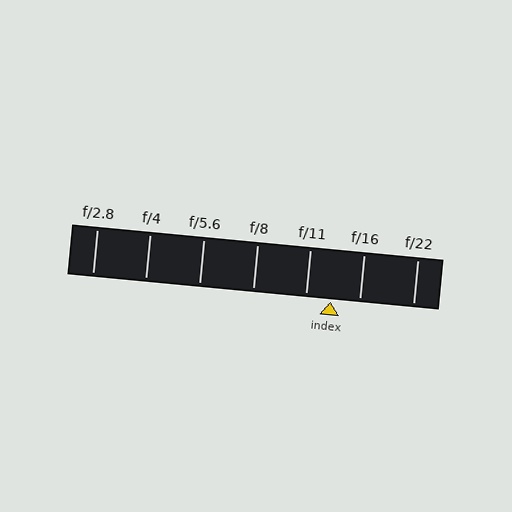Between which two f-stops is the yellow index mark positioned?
The index mark is between f/11 and f/16.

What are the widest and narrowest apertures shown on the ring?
The widest aperture shown is f/2.8 and the narrowest is f/22.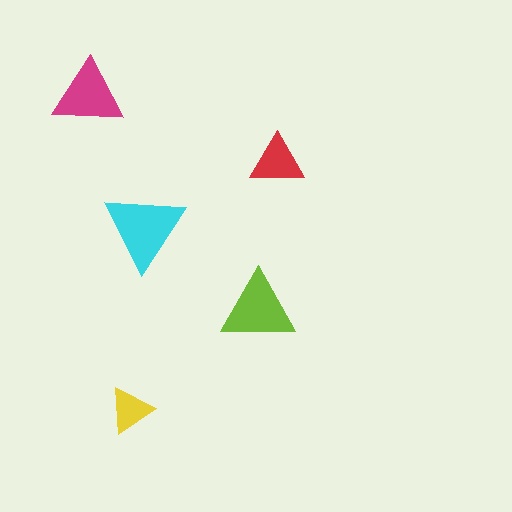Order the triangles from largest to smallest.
the cyan one, the lime one, the magenta one, the red one, the yellow one.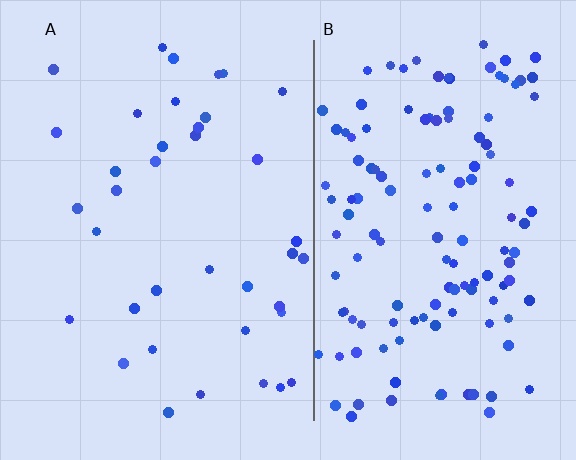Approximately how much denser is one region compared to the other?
Approximately 3.6× — region B over region A.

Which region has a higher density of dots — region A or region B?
B (the right).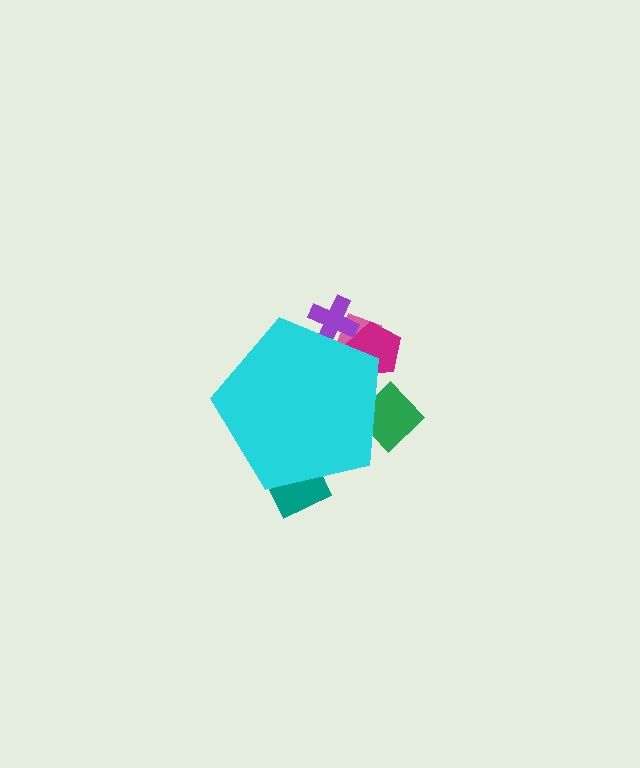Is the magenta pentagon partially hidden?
Yes, the magenta pentagon is partially hidden behind the cyan pentagon.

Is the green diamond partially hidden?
Yes, the green diamond is partially hidden behind the cyan pentagon.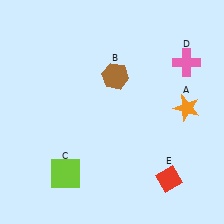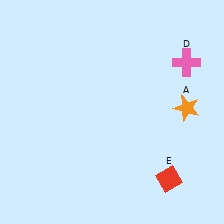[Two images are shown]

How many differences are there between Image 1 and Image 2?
There are 2 differences between the two images.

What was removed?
The lime square (C), the brown hexagon (B) were removed in Image 2.